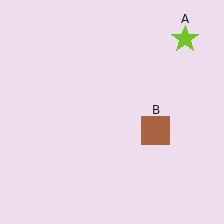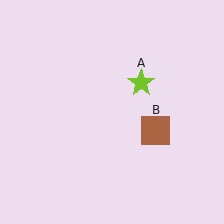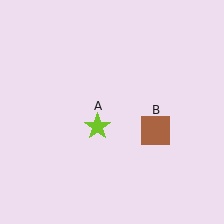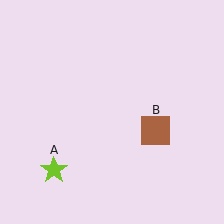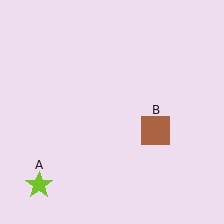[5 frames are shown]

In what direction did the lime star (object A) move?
The lime star (object A) moved down and to the left.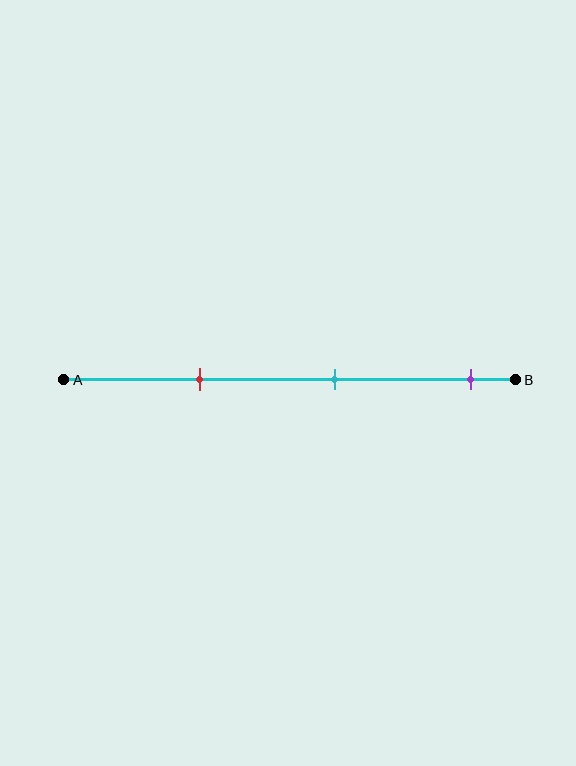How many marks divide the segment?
There are 3 marks dividing the segment.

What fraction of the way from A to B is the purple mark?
The purple mark is approximately 90% (0.9) of the way from A to B.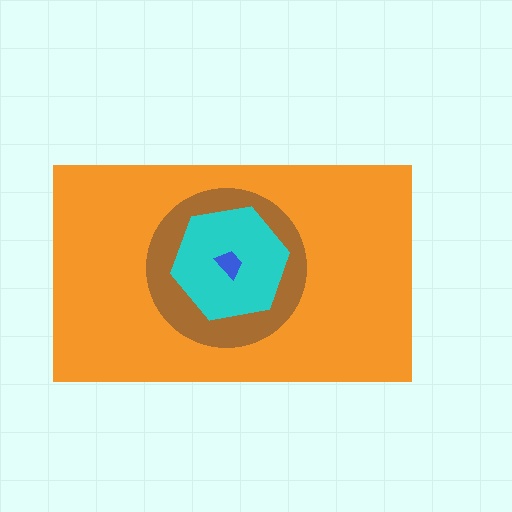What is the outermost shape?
The orange rectangle.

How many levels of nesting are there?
4.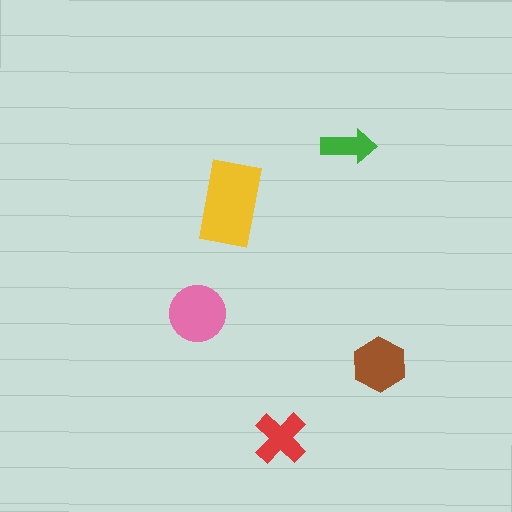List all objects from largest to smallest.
The yellow rectangle, the pink circle, the brown hexagon, the red cross, the green arrow.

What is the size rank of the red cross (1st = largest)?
4th.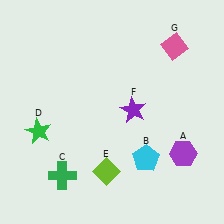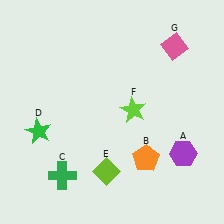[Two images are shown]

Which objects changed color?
B changed from cyan to orange. F changed from purple to lime.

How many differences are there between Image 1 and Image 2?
There are 2 differences between the two images.